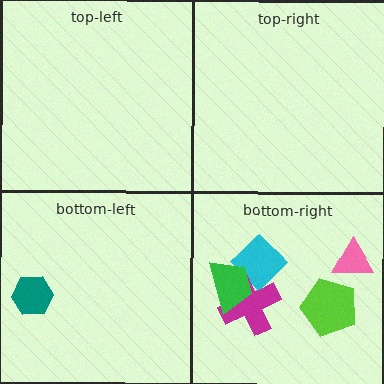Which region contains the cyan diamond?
The bottom-right region.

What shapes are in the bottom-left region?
The teal hexagon.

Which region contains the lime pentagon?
The bottom-right region.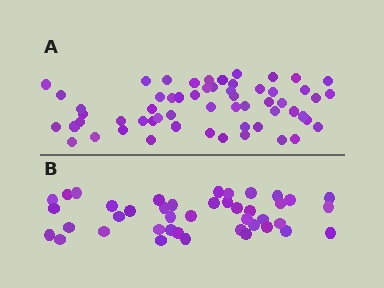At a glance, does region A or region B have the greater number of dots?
Region A (the top region) has more dots.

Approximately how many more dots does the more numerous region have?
Region A has approximately 15 more dots than region B.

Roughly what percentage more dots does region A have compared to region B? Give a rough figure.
About 40% more.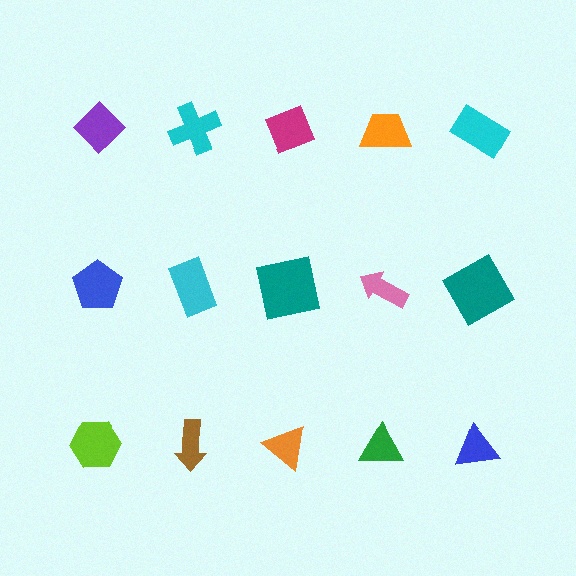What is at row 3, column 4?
A green triangle.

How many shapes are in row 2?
5 shapes.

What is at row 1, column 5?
A cyan rectangle.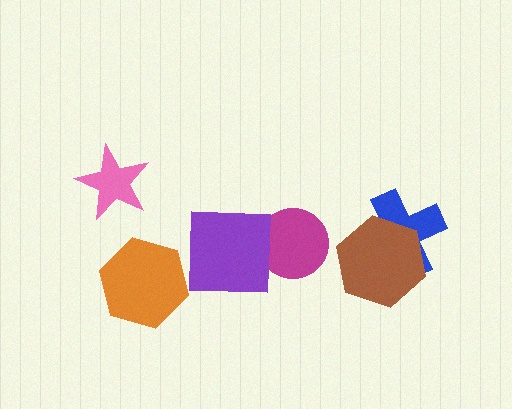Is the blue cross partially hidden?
Yes, it is partially covered by another shape.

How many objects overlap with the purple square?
1 object overlaps with the purple square.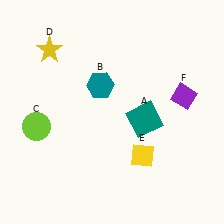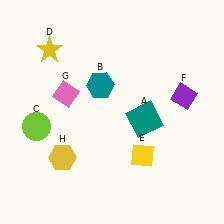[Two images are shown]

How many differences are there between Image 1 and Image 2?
There are 2 differences between the two images.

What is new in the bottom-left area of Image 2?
A yellow hexagon (H) was added in the bottom-left area of Image 2.